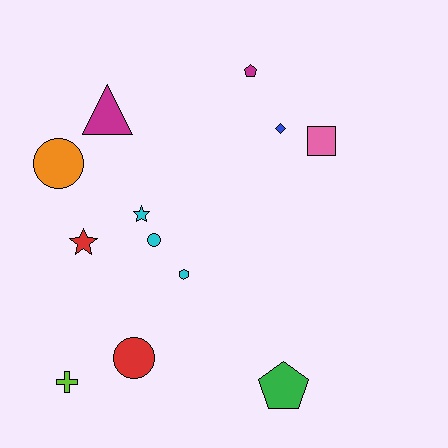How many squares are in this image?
There is 1 square.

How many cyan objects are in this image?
There are 3 cyan objects.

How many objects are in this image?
There are 12 objects.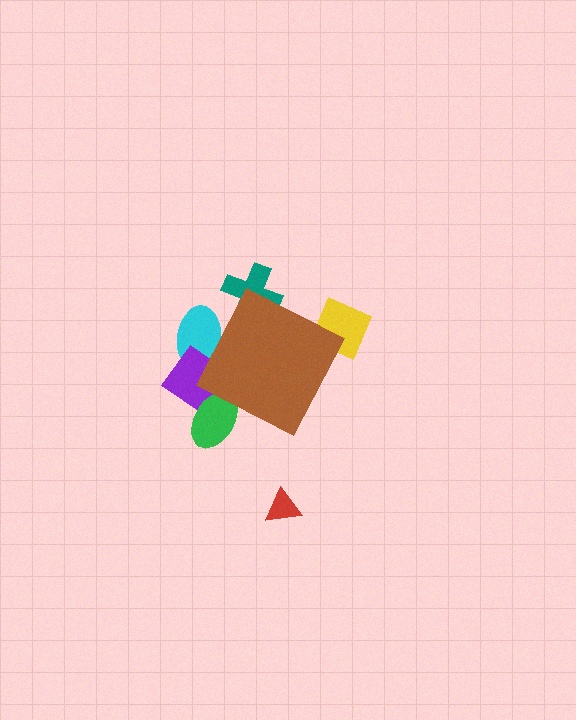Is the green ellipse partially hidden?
Yes, the green ellipse is partially hidden behind the brown diamond.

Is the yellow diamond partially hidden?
Yes, the yellow diamond is partially hidden behind the brown diamond.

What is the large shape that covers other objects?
A brown diamond.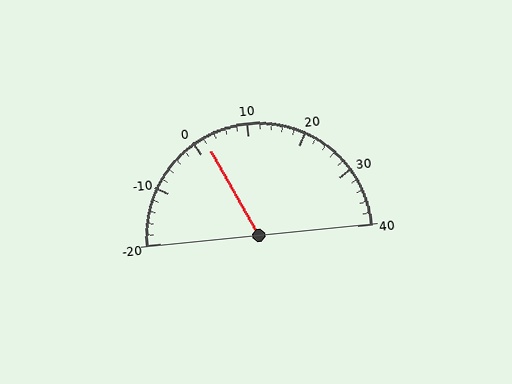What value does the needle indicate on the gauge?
The needle indicates approximately 2.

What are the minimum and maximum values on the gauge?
The gauge ranges from -20 to 40.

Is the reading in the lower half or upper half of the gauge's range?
The reading is in the lower half of the range (-20 to 40).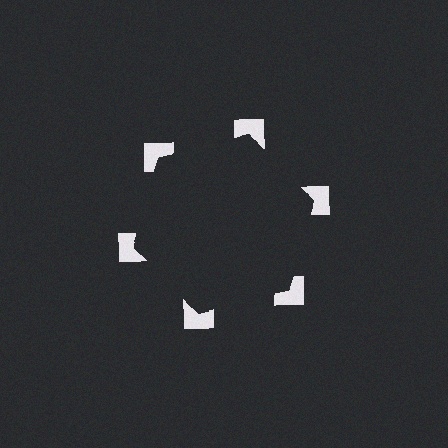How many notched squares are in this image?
There are 6 — one at each vertex of the illusory hexagon.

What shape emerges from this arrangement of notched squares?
An illusory hexagon — its edges are inferred from the aligned wedge cuts in the notched squares, not physically drawn.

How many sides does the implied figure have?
6 sides.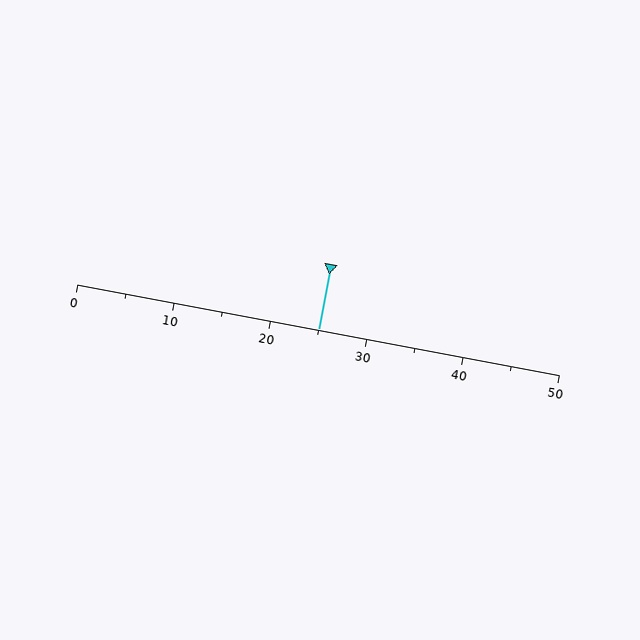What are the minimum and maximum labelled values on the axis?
The axis runs from 0 to 50.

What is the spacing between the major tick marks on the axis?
The major ticks are spaced 10 apart.